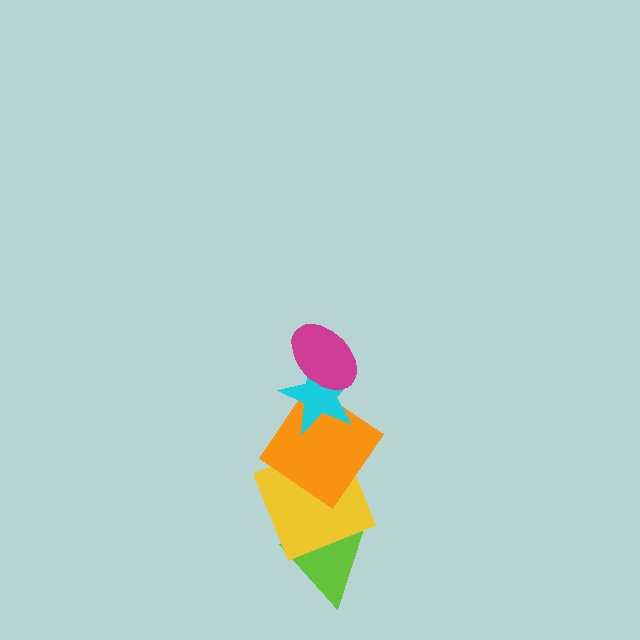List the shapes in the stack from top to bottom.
From top to bottom: the magenta ellipse, the cyan star, the orange diamond, the yellow square, the lime triangle.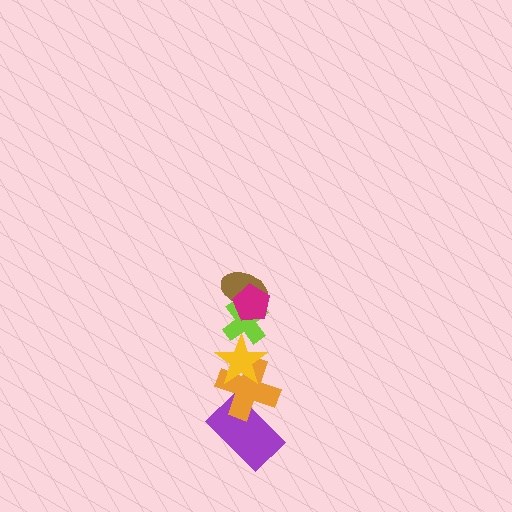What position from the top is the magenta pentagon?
The magenta pentagon is 1st from the top.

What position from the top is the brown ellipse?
The brown ellipse is 2nd from the top.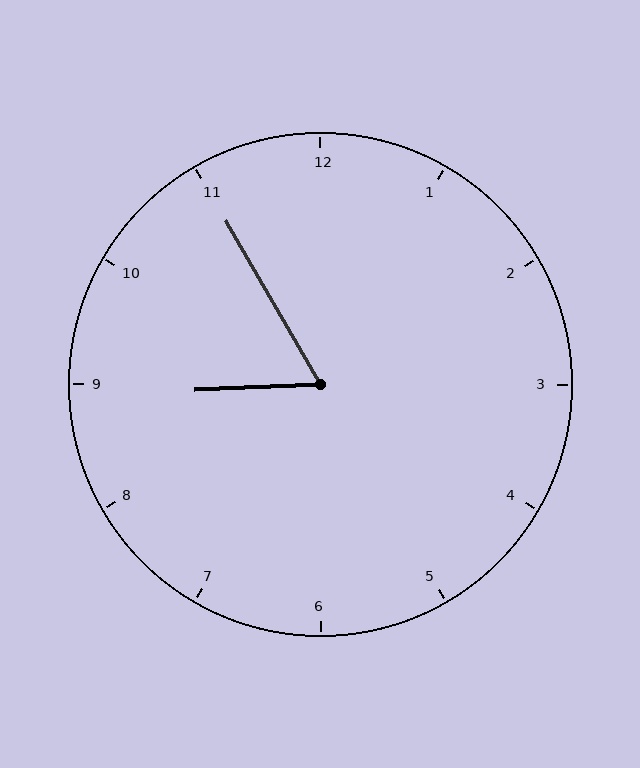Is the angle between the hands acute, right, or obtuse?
It is acute.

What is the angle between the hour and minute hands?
Approximately 62 degrees.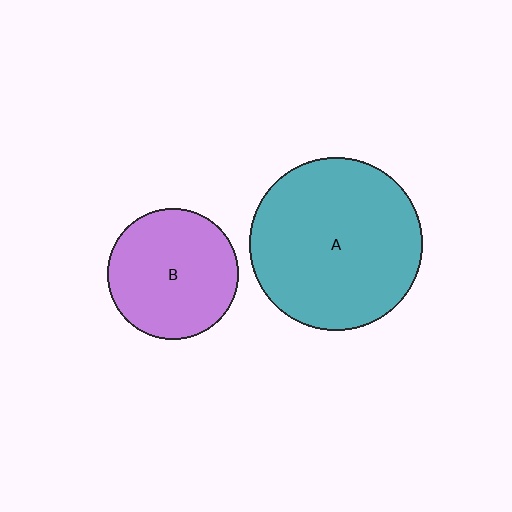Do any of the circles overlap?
No, none of the circles overlap.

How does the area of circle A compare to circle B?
Approximately 1.7 times.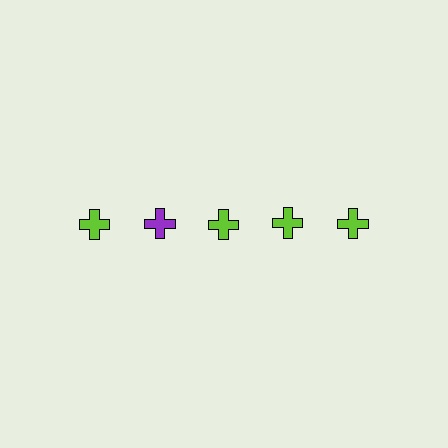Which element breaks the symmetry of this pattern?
The purple cross in the top row, second from left column breaks the symmetry. All other shapes are lime crosses.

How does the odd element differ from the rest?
It has a different color: purple instead of lime.